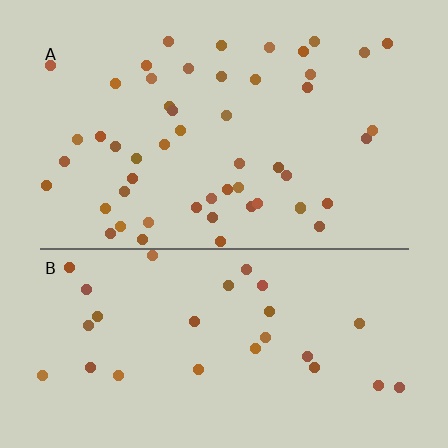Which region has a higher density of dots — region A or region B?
A (the top).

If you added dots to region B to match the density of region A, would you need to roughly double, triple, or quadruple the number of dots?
Approximately double.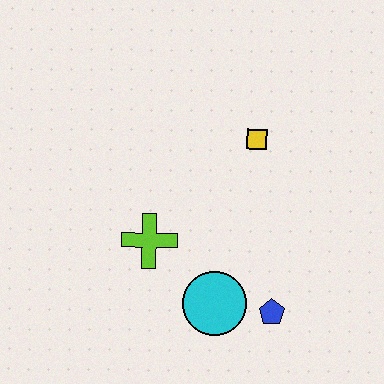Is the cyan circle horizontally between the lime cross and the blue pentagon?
Yes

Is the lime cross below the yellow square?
Yes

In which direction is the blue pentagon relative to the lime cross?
The blue pentagon is to the right of the lime cross.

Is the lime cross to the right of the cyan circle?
No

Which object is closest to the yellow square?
The lime cross is closest to the yellow square.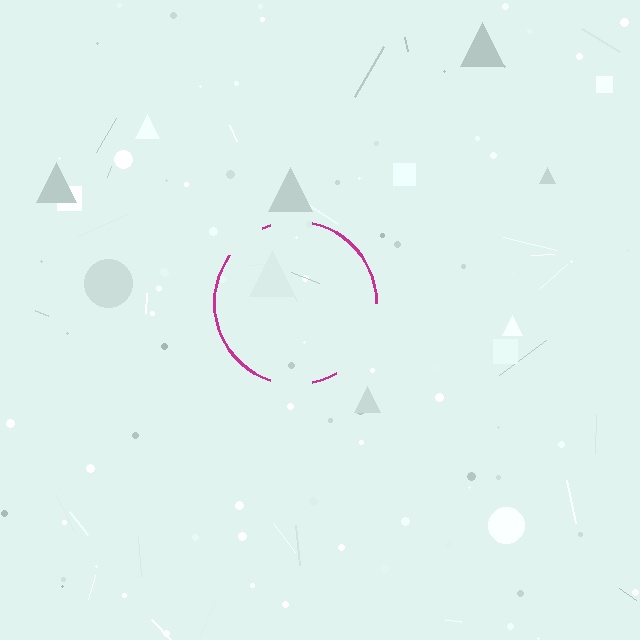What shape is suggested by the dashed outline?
The dashed outline suggests a circle.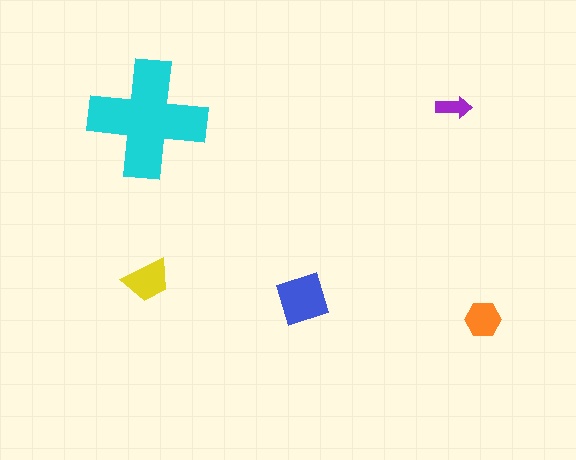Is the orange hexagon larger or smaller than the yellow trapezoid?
Smaller.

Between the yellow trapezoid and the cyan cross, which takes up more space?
The cyan cross.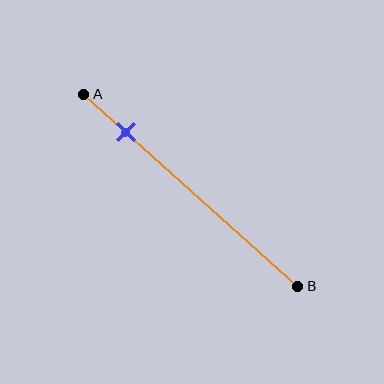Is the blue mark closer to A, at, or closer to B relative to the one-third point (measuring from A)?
The blue mark is closer to point A than the one-third point of segment AB.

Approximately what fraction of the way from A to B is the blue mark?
The blue mark is approximately 20% of the way from A to B.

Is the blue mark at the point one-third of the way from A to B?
No, the mark is at about 20% from A, not at the 33% one-third point.